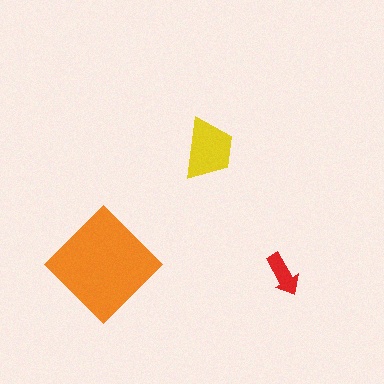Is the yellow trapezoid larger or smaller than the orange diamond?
Smaller.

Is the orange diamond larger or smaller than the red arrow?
Larger.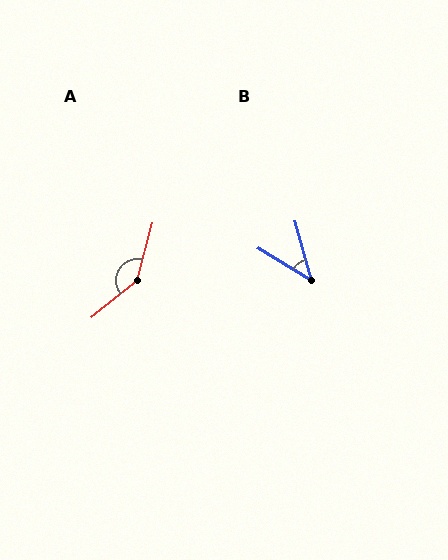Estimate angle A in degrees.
Approximately 144 degrees.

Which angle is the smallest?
B, at approximately 44 degrees.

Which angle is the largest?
A, at approximately 144 degrees.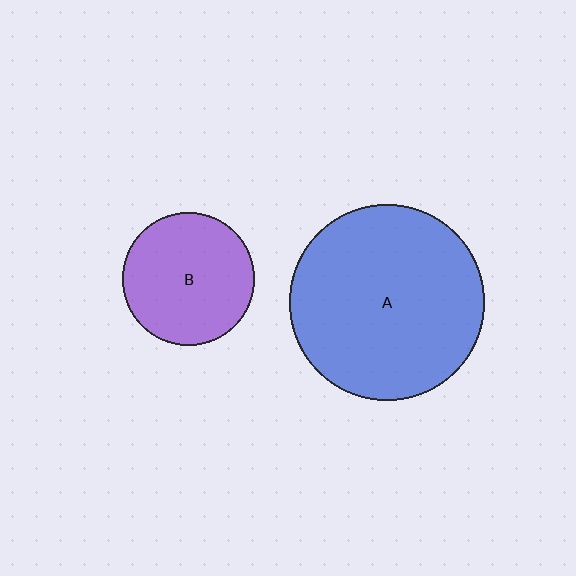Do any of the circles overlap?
No, none of the circles overlap.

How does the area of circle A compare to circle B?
Approximately 2.2 times.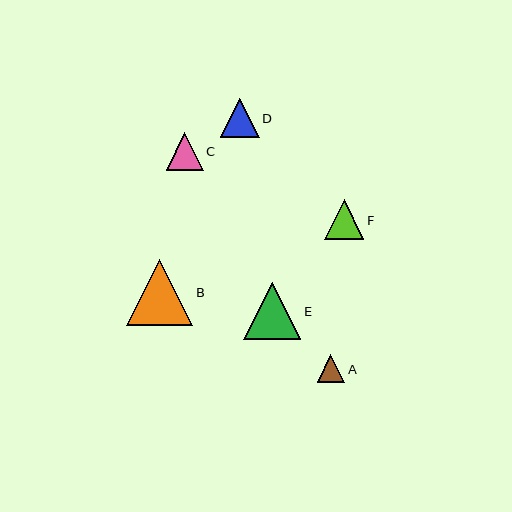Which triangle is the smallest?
Triangle A is the smallest with a size of approximately 27 pixels.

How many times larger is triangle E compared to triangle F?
Triangle E is approximately 1.4 times the size of triangle F.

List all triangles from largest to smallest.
From largest to smallest: B, E, F, D, C, A.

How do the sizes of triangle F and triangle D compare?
Triangle F and triangle D are approximately the same size.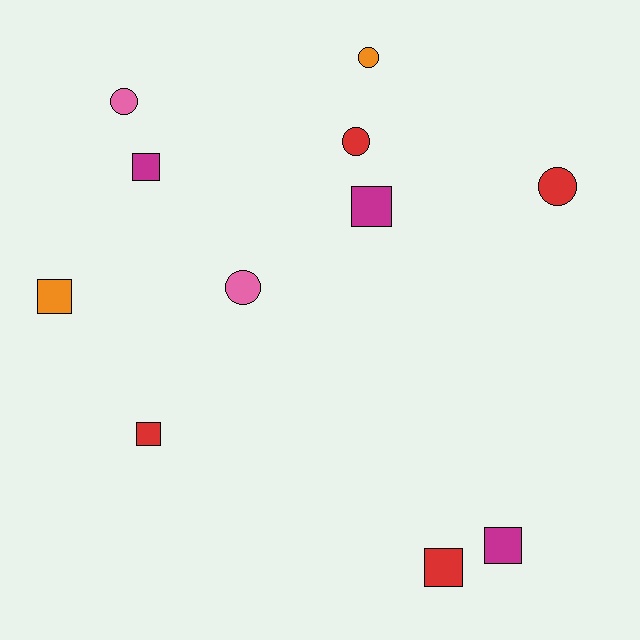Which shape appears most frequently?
Square, with 6 objects.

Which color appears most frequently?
Red, with 4 objects.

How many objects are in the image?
There are 11 objects.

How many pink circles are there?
There are 2 pink circles.